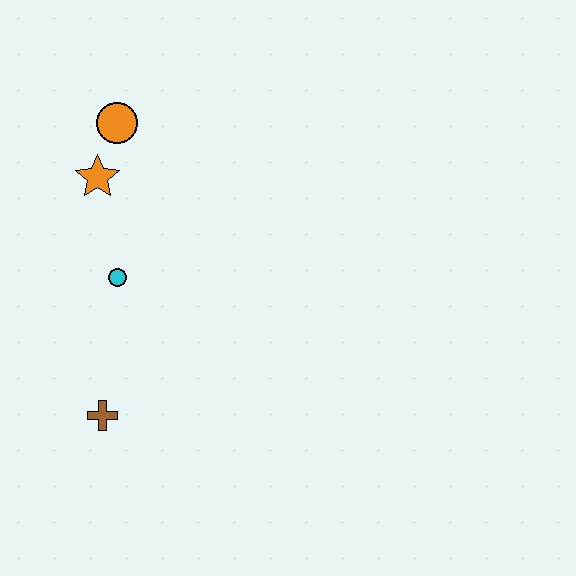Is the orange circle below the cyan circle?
No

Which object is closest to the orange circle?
The orange star is closest to the orange circle.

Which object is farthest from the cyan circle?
The orange circle is farthest from the cyan circle.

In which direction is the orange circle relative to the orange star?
The orange circle is above the orange star.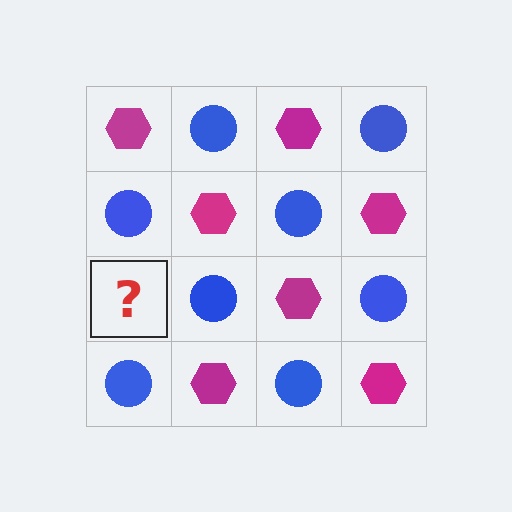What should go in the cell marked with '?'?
The missing cell should contain a magenta hexagon.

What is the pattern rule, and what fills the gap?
The rule is that it alternates magenta hexagon and blue circle in a checkerboard pattern. The gap should be filled with a magenta hexagon.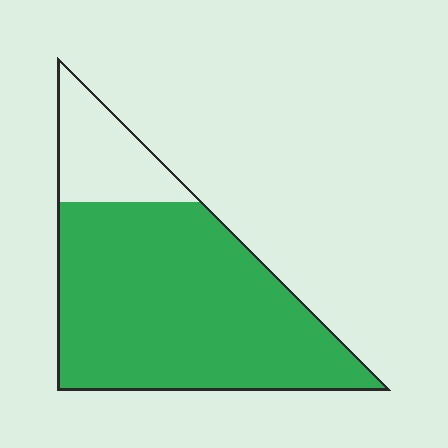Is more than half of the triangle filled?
Yes.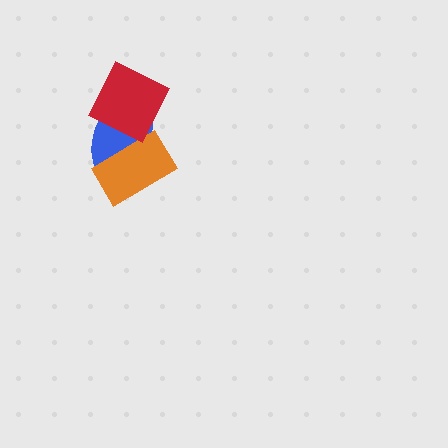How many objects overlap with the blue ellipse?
2 objects overlap with the blue ellipse.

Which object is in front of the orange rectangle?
The red diamond is in front of the orange rectangle.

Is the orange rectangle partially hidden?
Yes, it is partially covered by another shape.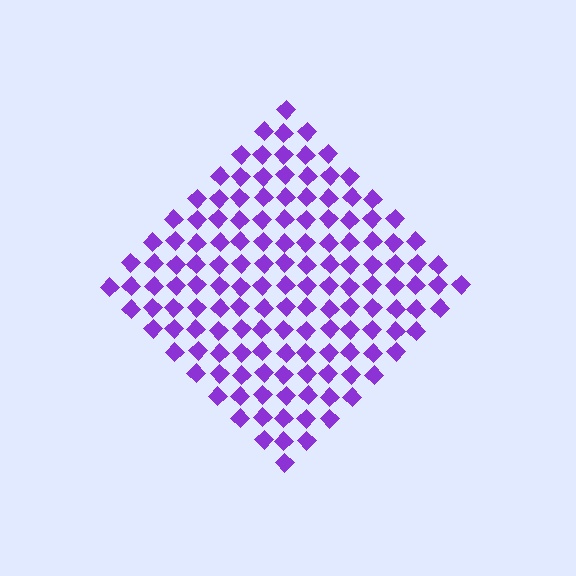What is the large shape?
The large shape is a diamond.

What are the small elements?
The small elements are diamonds.